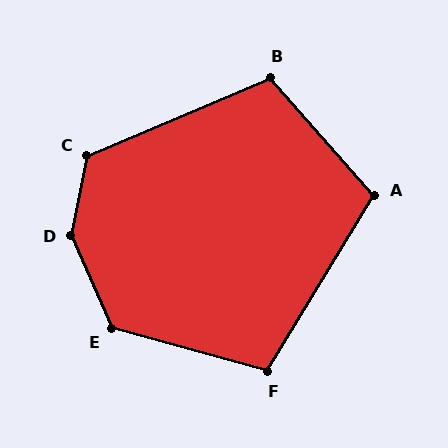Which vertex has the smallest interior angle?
F, at approximately 106 degrees.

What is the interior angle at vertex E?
Approximately 129 degrees (obtuse).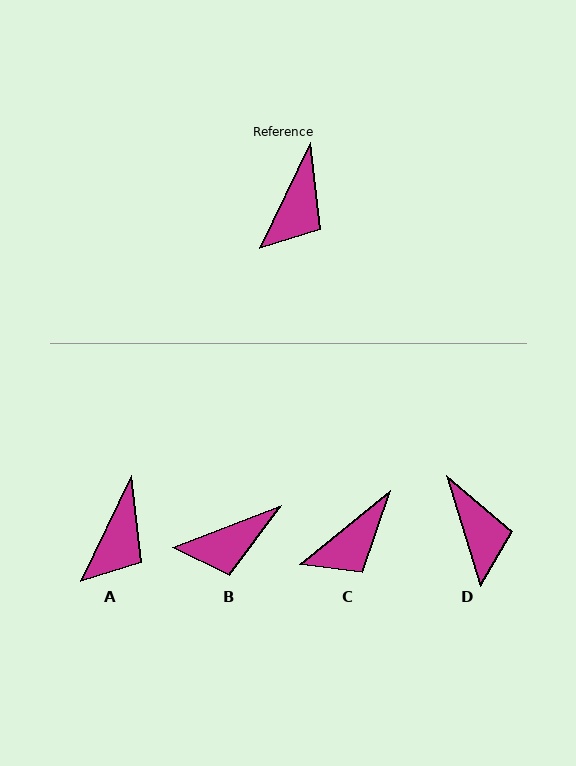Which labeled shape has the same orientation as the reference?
A.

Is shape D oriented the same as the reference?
No, it is off by about 43 degrees.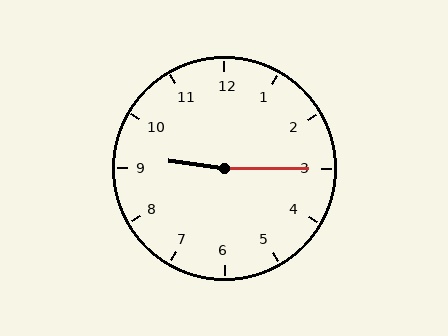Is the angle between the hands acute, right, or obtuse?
It is obtuse.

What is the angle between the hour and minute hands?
Approximately 172 degrees.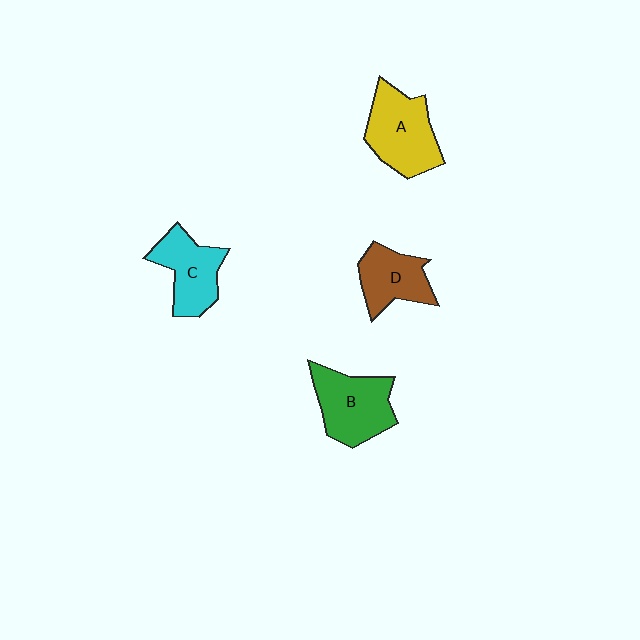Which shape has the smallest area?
Shape D (brown).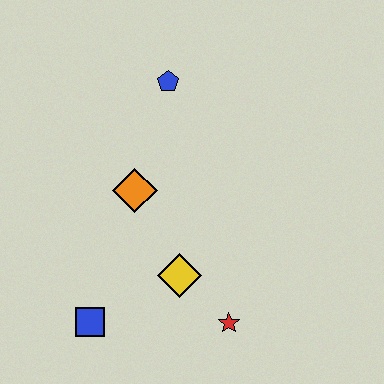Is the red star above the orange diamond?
No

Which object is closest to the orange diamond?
The yellow diamond is closest to the orange diamond.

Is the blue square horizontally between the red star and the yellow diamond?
No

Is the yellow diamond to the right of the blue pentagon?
Yes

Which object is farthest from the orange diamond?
The red star is farthest from the orange diamond.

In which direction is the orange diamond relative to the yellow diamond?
The orange diamond is above the yellow diamond.